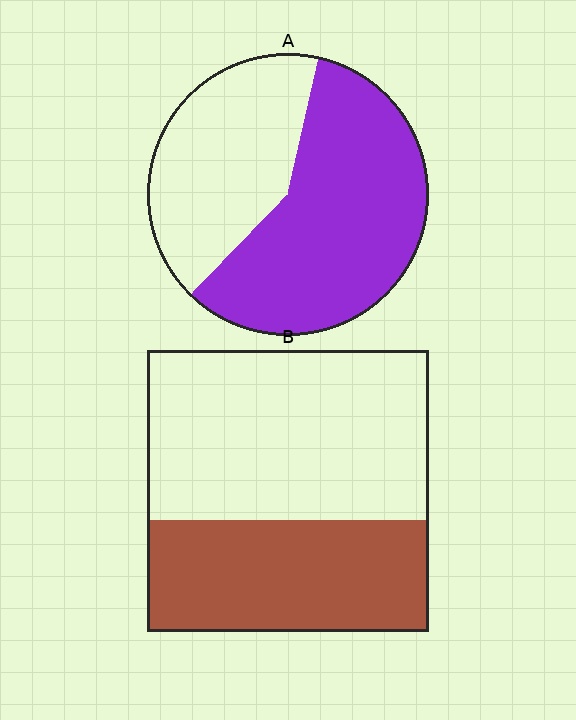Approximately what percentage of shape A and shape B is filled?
A is approximately 60% and B is approximately 40%.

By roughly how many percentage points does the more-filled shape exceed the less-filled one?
By roughly 20 percentage points (A over B).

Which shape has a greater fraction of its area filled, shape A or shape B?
Shape A.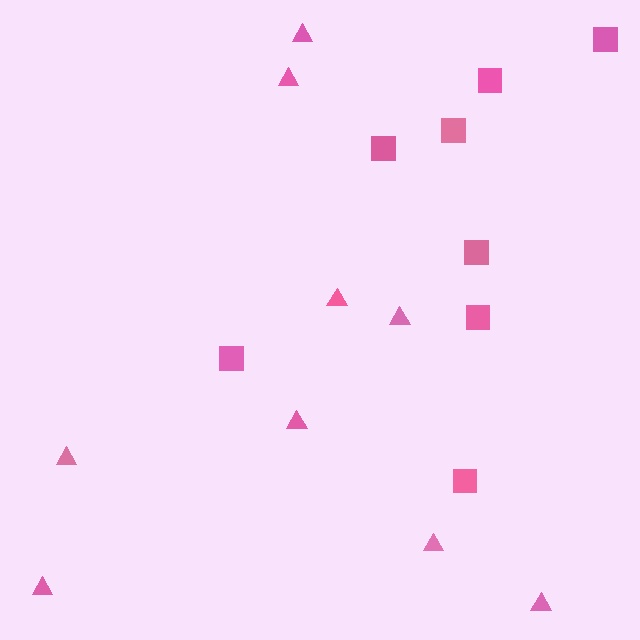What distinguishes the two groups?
There are 2 groups: one group of triangles (9) and one group of squares (8).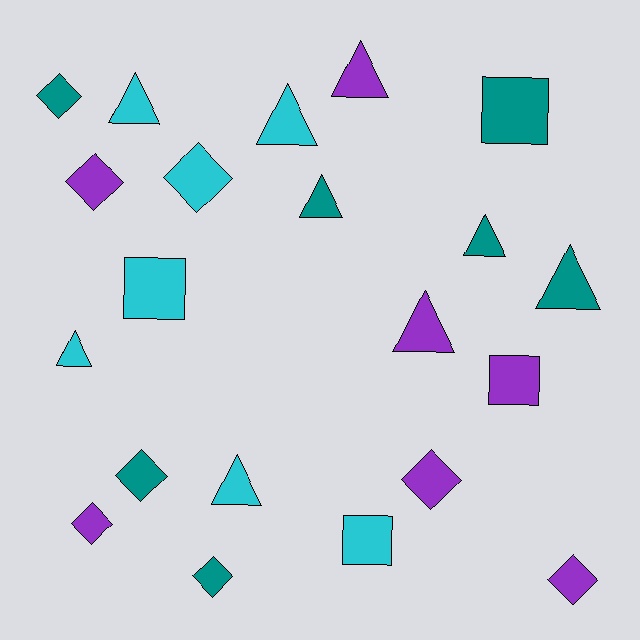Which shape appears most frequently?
Triangle, with 9 objects.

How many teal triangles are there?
There are 3 teal triangles.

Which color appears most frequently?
Purple, with 7 objects.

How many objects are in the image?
There are 21 objects.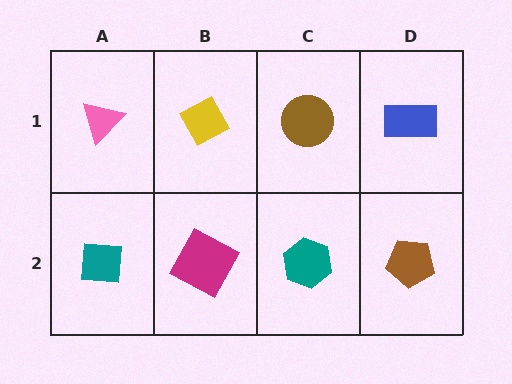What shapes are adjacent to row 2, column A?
A pink triangle (row 1, column A), a magenta square (row 2, column B).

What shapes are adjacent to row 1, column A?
A teal square (row 2, column A), a yellow diamond (row 1, column B).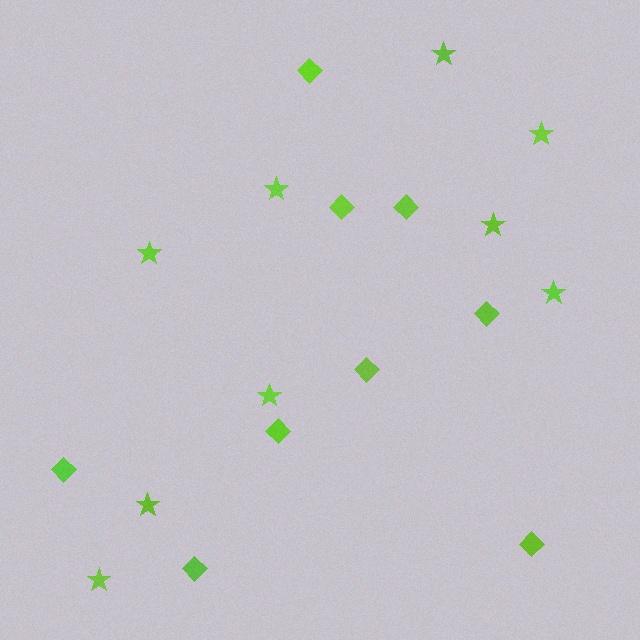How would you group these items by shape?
There are 2 groups: one group of stars (9) and one group of diamonds (9).